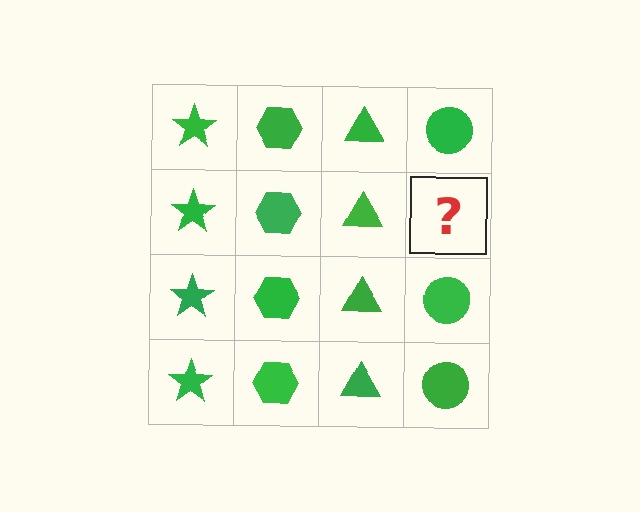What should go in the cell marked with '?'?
The missing cell should contain a green circle.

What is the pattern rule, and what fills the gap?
The rule is that each column has a consistent shape. The gap should be filled with a green circle.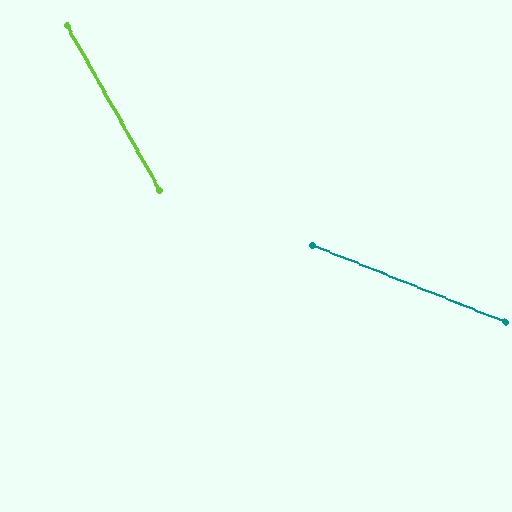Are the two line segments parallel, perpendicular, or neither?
Neither parallel nor perpendicular — they differ by about 39°.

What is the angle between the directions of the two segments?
Approximately 39 degrees.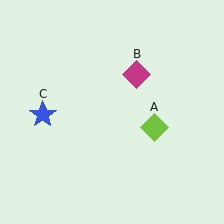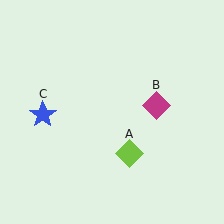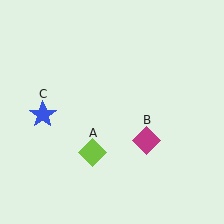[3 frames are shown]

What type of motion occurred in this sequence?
The lime diamond (object A), magenta diamond (object B) rotated clockwise around the center of the scene.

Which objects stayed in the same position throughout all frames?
Blue star (object C) remained stationary.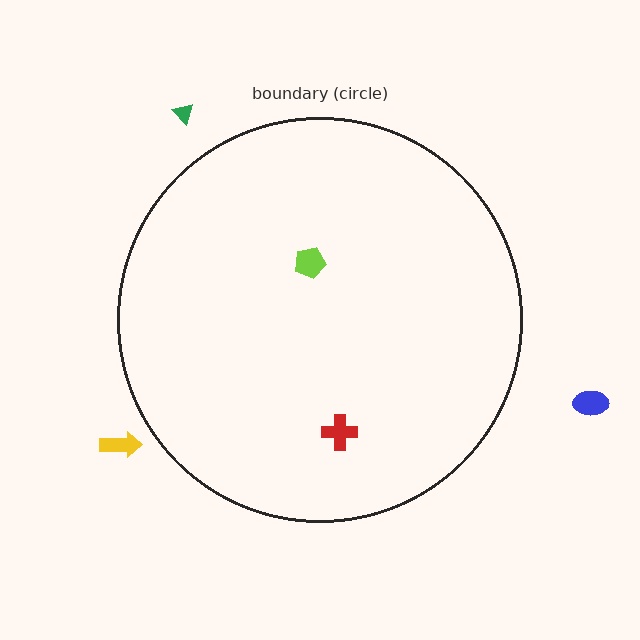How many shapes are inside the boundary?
2 inside, 3 outside.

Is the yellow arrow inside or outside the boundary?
Outside.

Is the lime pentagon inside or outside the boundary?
Inside.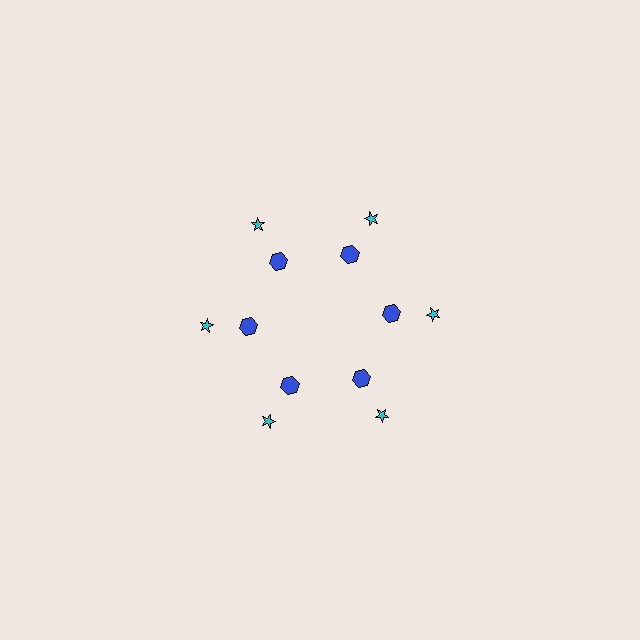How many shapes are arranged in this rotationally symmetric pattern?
There are 12 shapes, arranged in 6 groups of 2.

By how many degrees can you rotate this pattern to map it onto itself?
The pattern maps onto itself every 60 degrees of rotation.